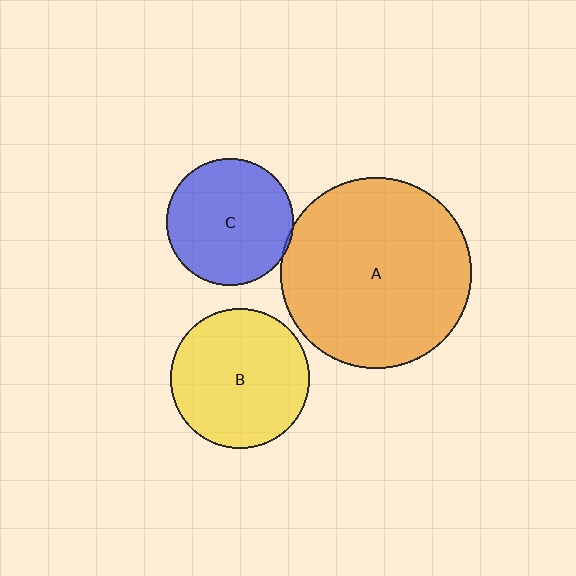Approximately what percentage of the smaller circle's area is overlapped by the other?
Approximately 5%.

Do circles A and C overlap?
Yes.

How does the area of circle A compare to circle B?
Approximately 1.9 times.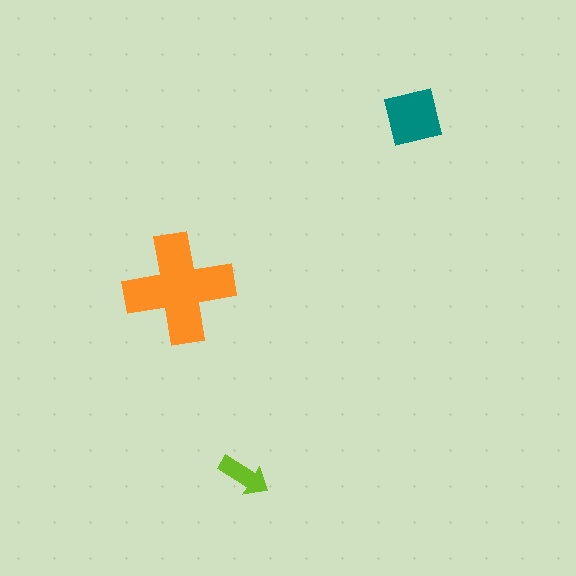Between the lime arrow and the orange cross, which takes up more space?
The orange cross.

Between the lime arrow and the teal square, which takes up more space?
The teal square.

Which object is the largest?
The orange cross.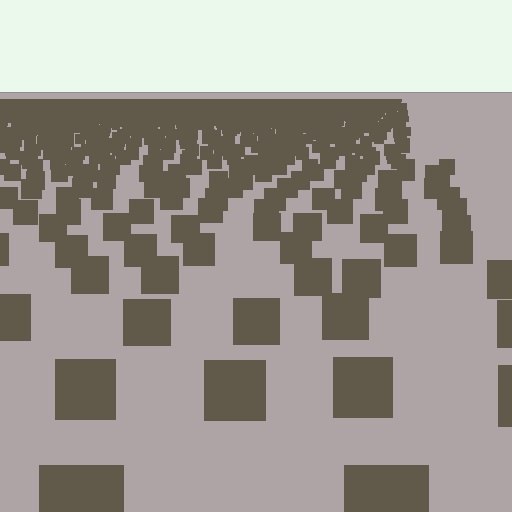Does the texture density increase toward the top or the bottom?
Density increases toward the top.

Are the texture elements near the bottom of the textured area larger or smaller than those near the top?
Larger. Near the bottom, elements are closer to the viewer and appear at a bigger on-screen size.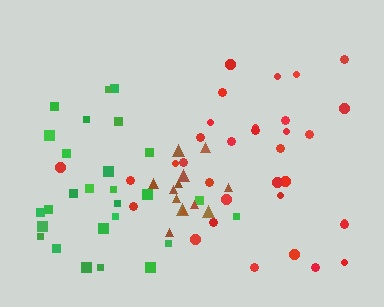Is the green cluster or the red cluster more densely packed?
Green.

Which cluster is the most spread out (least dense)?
Red.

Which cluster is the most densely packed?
Brown.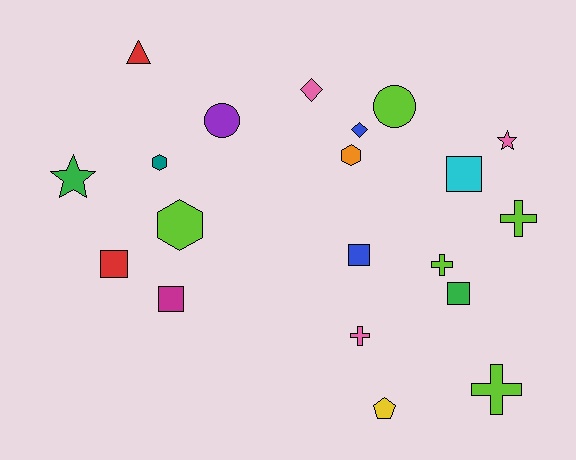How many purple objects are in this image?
There is 1 purple object.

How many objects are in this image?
There are 20 objects.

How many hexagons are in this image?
There are 3 hexagons.